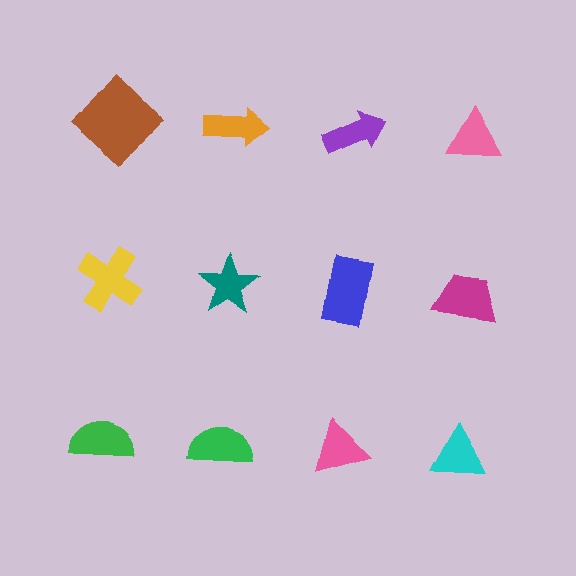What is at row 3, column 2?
A green semicircle.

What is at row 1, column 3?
A purple arrow.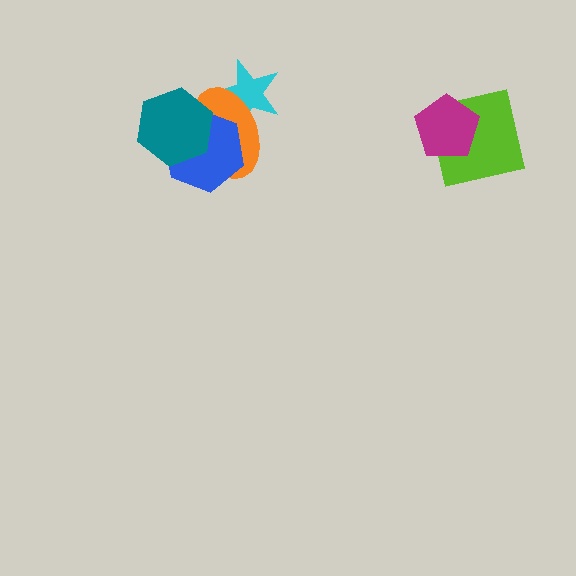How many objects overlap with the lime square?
1 object overlaps with the lime square.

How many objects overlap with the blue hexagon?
2 objects overlap with the blue hexagon.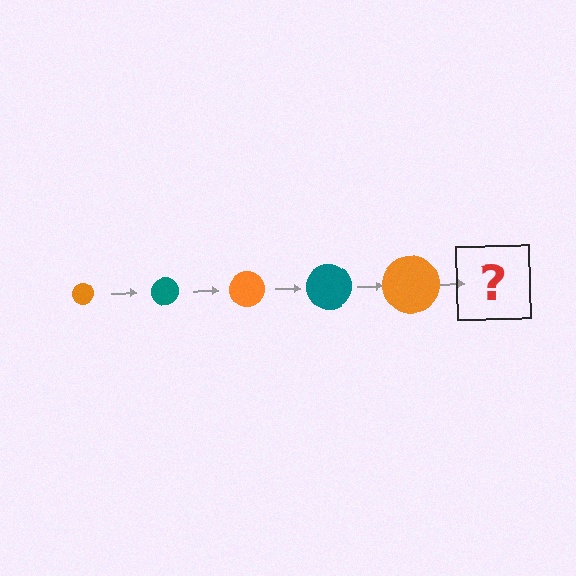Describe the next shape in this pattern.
It should be a teal circle, larger than the previous one.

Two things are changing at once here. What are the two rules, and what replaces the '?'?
The two rules are that the circle grows larger each step and the color cycles through orange and teal. The '?' should be a teal circle, larger than the previous one.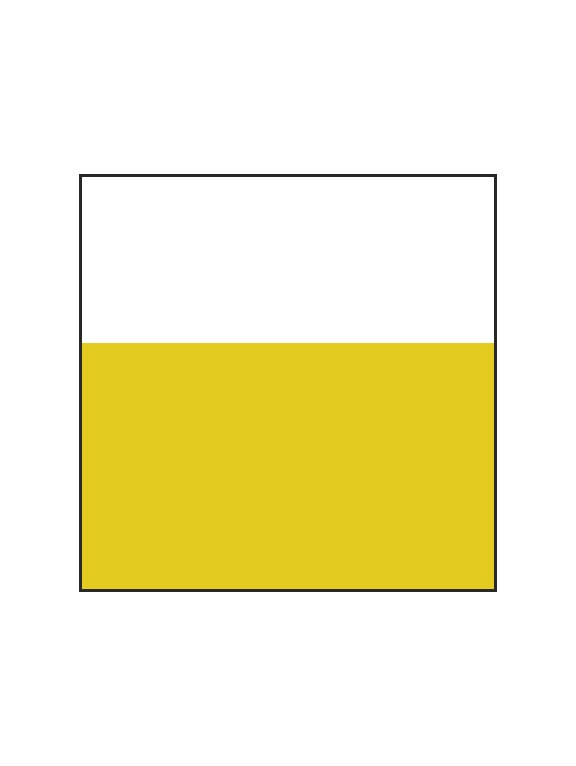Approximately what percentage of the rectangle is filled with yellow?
Approximately 60%.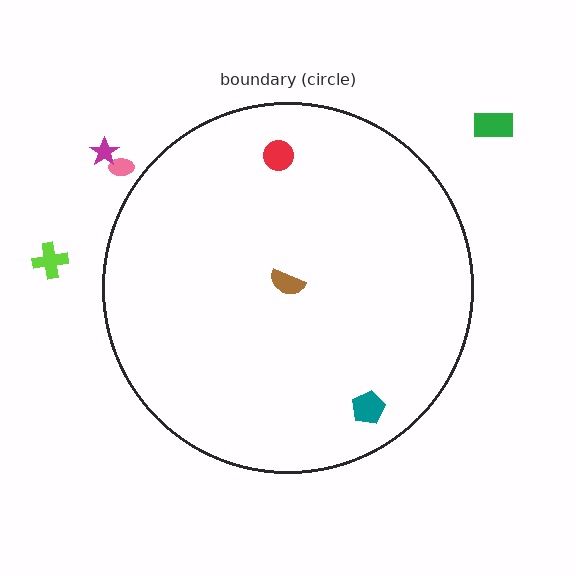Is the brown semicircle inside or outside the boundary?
Inside.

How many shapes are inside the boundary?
3 inside, 4 outside.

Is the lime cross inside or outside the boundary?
Outside.